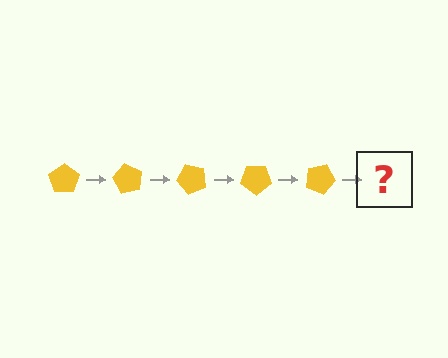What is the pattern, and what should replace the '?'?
The pattern is that the pentagon rotates 60 degrees each step. The '?' should be a yellow pentagon rotated 300 degrees.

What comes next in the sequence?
The next element should be a yellow pentagon rotated 300 degrees.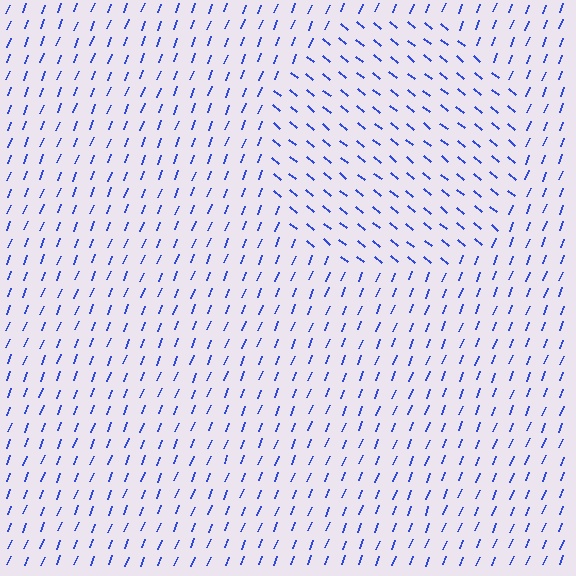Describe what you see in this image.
The image is filled with small blue line segments. A circle region in the image has lines oriented differently from the surrounding lines, creating a visible texture boundary.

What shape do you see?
I see a circle.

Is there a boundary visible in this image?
Yes, there is a texture boundary formed by a change in line orientation.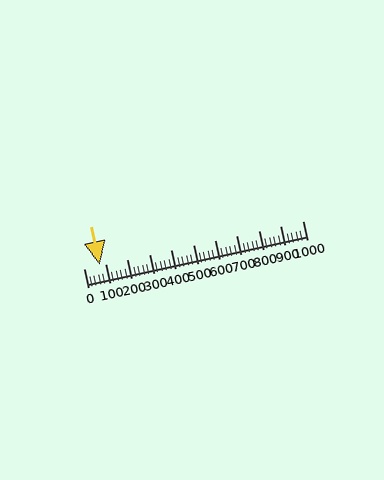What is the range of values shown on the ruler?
The ruler shows values from 0 to 1000.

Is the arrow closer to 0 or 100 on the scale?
The arrow is closer to 100.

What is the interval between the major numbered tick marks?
The major tick marks are spaced 100 units apart.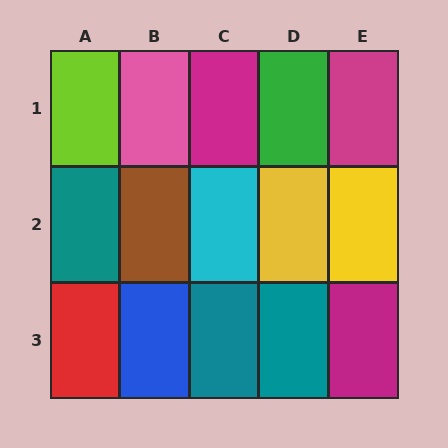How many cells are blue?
1 cell is blue.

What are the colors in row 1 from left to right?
Lime, pink, magenta, green, magenta.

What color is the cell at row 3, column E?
Magenta.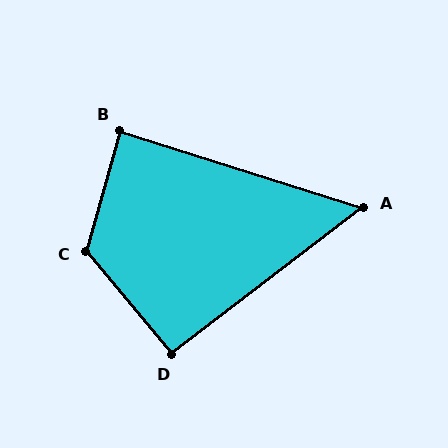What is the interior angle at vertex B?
Approximately 88 degrees (approximately right).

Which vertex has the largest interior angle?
C, at approximately 125 degrees.